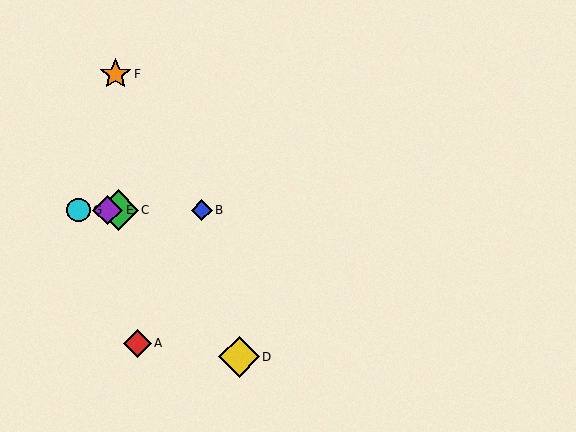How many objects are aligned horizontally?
4 objects (B, C, E, G) are aligned horizontally.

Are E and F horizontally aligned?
No, E is at y≈210 and F is at y≈74.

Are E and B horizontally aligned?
Yes, both are at y≈210.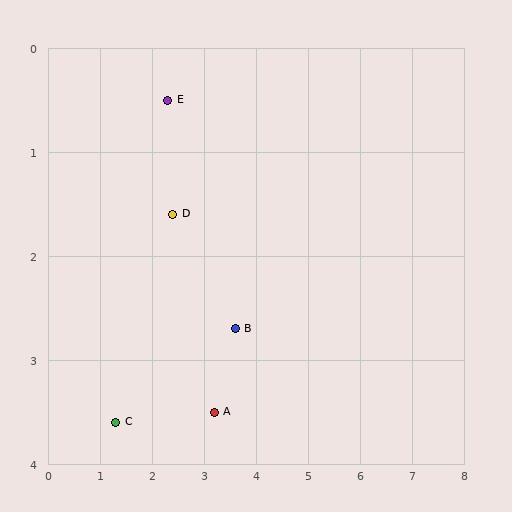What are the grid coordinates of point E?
Point E is at approximately (2.3, 0.5).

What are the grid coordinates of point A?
Point A is at approximately (3.2, 3.5).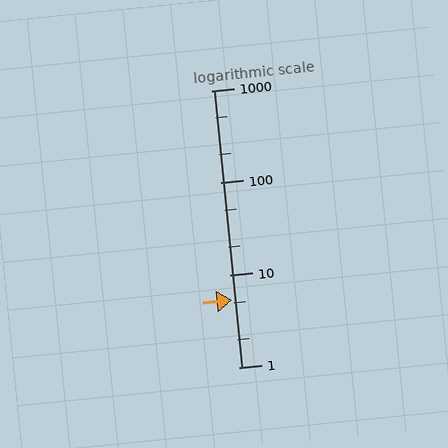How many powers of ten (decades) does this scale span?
The scale spans 3 decades, from 1 to 1000.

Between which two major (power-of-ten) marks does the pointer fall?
The pointer is between 1 and 10.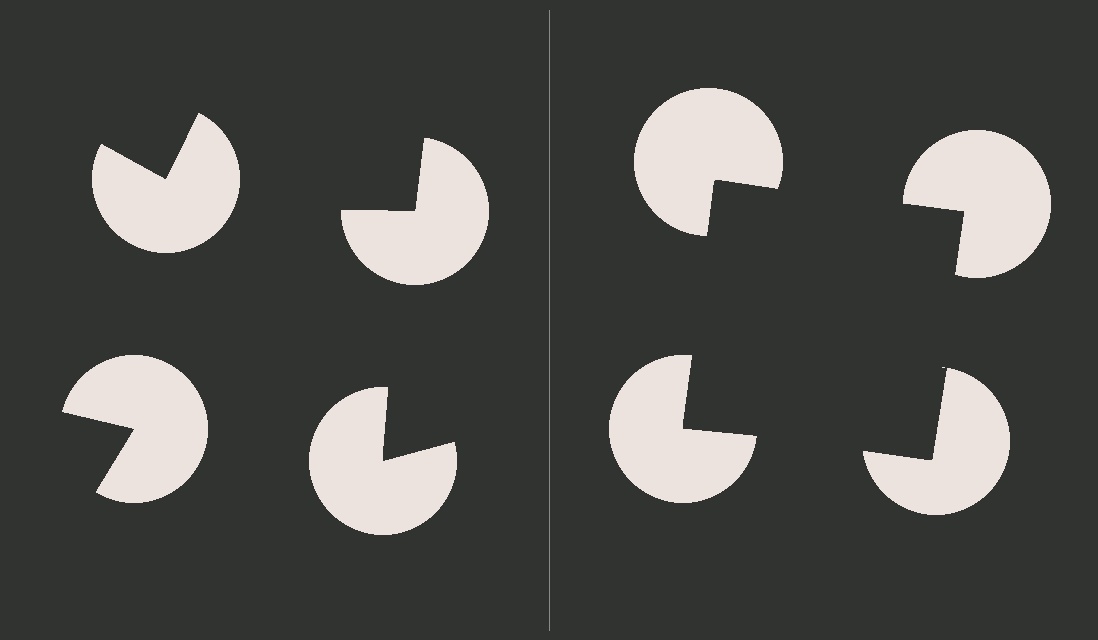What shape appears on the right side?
An illusory square.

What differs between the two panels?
The pac-man discs are positioned identically on both sides; only the wedge orientations differ. On the right they align to a square; on the left they are misaligned.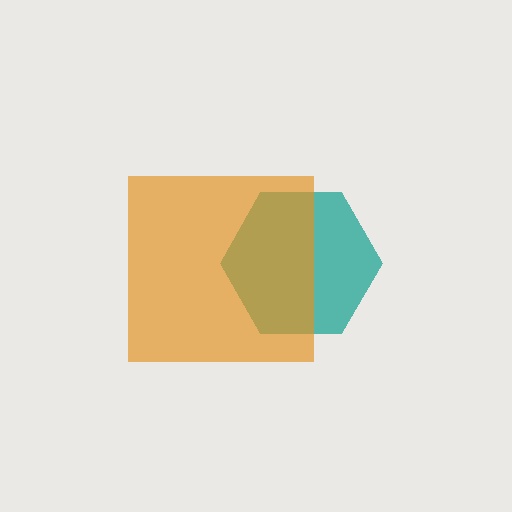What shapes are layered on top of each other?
The layered shapes are: a teal hexagon, an orange square.